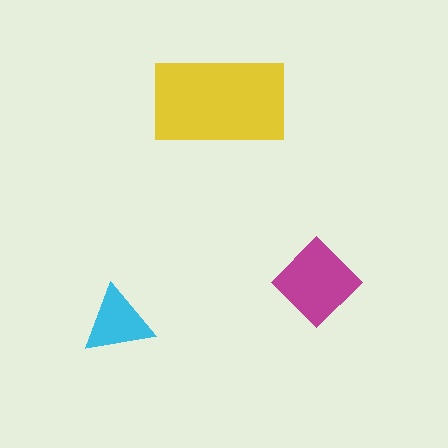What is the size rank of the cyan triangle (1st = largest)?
3rd.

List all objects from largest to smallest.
The yellow rectangle, the magenta diamond, the cyan triangle.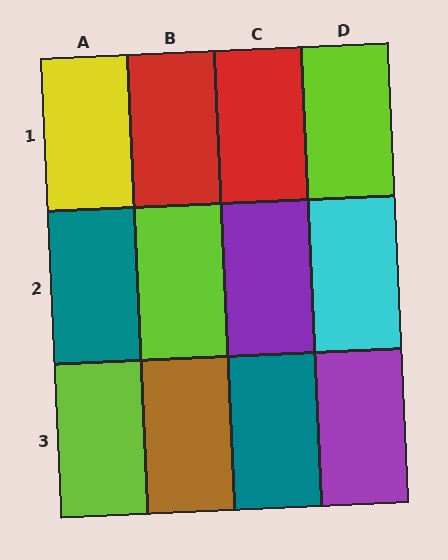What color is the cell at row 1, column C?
Red.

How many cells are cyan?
1 cell is cyan.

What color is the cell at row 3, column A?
Lime.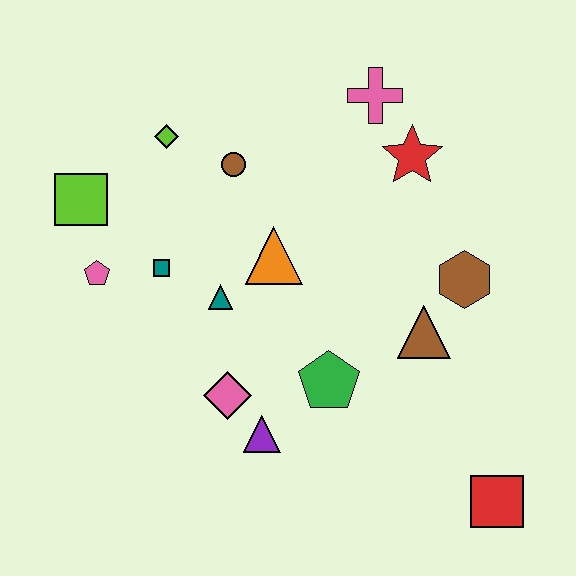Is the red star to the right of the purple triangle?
Yes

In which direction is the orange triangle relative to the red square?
The orange triangle is above the red square.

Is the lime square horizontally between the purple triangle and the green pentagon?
No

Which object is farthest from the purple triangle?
The pink cross is farthest from the purple triangle.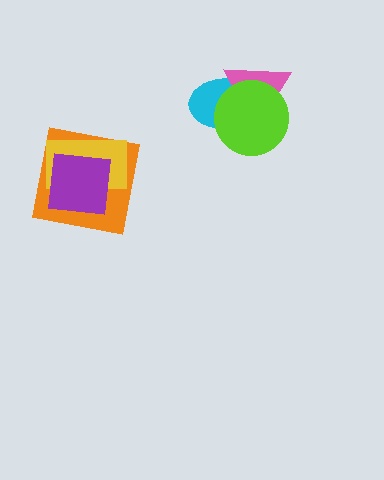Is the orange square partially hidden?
Yes, it is partially covered by another shape.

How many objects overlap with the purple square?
2 objects overlap with the purple square.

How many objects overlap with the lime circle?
2 objects overlap with the lime circle.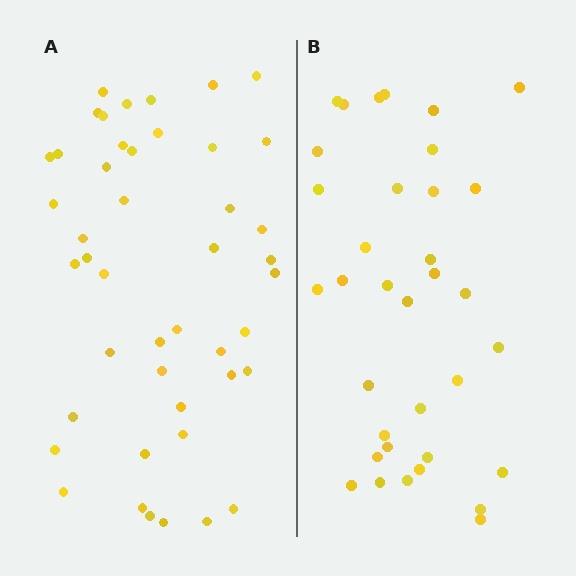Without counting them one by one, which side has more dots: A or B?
Region A (the left region) has more dots.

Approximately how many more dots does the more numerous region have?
Region A has roughly 10 or so more dots than region B.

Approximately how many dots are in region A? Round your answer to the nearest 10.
About 40 dots. (The exact count is 45, which rounds to 40.)